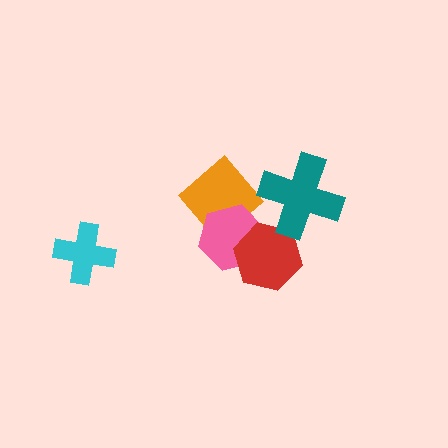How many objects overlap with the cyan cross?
0 objects overlap with the cyan cross.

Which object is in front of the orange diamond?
The pink hexagon is in front of the orange diamond.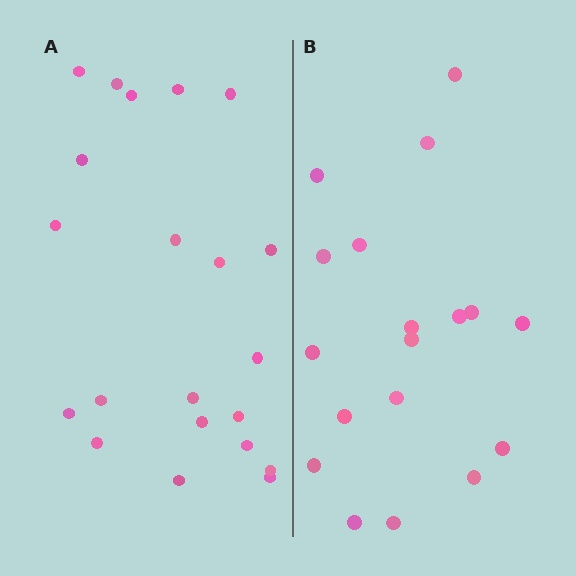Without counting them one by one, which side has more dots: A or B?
Region A (the left region) has more dots.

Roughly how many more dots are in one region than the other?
Region A has just a few more — roughly 2 or 3 more dots than region B.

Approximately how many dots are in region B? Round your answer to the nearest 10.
About 20 dots. (The exact count is 18, which rounds to 20.)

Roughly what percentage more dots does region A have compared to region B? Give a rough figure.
About 15% more.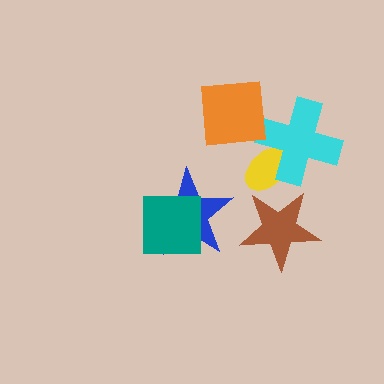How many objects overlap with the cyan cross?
1 object overlaps with the cyan cross.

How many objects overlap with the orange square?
0 objects overlap with the orange square.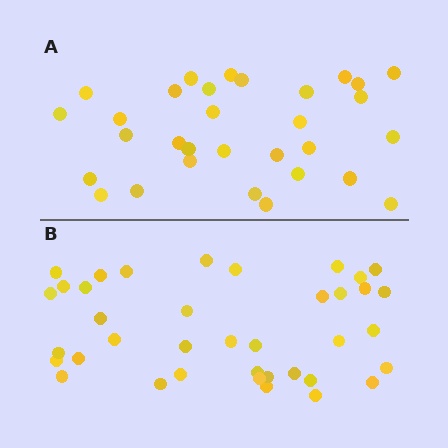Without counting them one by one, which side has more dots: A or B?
Region B (the bottom region) has more dots.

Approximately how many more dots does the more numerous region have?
Region B has roughly 8 or so more dots than region A.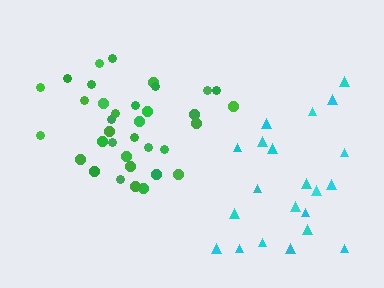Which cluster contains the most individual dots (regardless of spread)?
Green (35).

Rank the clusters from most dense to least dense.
green, cyan.